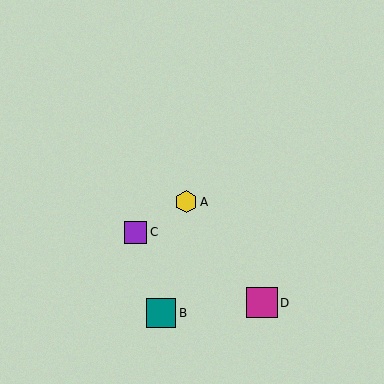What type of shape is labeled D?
Shape D is a magenta square.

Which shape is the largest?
The magenta square (labeled D) is the largest.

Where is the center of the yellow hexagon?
The center of the yellow hexagon is at (186, 202).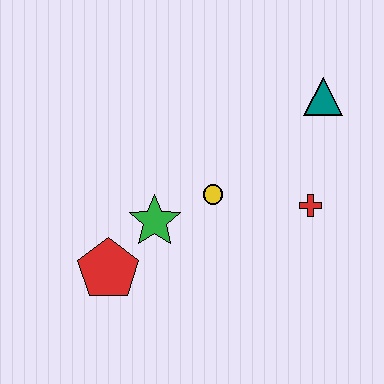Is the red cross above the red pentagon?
Yes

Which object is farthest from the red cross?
The red pentagon is farthest from the red cross.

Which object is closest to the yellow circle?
The green star is closest to the yellow circle.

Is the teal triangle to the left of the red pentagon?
No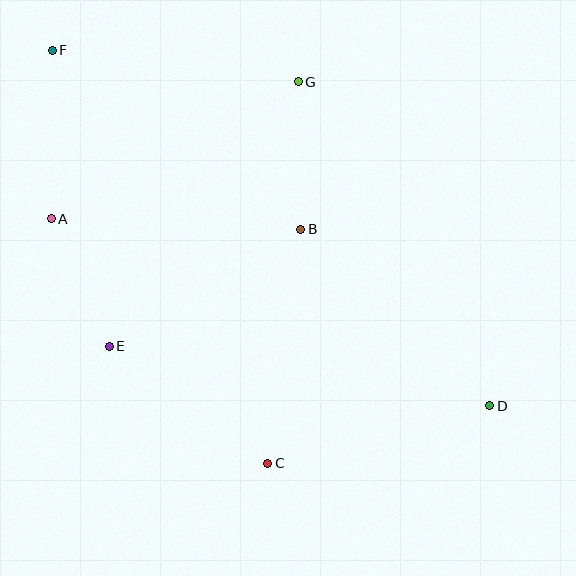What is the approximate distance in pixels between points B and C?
The distance between B and C is approximately 236 pixels.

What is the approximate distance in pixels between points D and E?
The distance between D and E is approximately 385 pixels.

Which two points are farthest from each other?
Points D and F are farthest from each other.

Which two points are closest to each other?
Points A and E are closest to each other.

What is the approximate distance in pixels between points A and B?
The distance between A and B is approximately 250 pixels.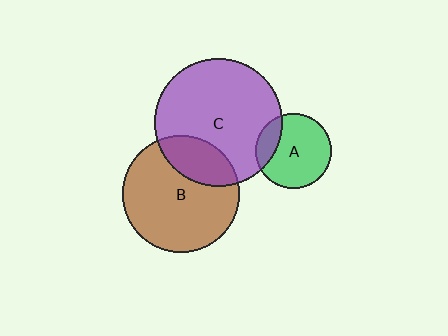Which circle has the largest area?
Circle C (purple).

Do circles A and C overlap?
Yes.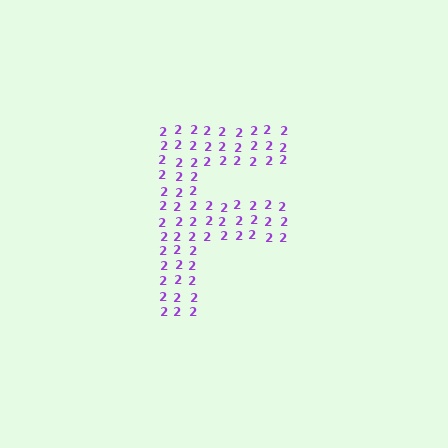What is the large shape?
The large shape is the letter F.